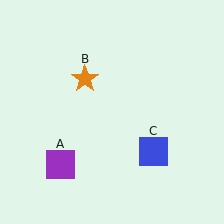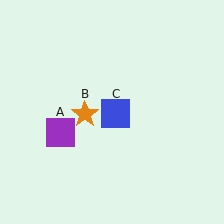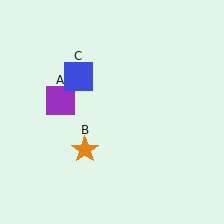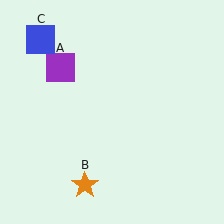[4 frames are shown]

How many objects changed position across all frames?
3 objects changed position: purple square (object A), orange star (object B), blue square (object C).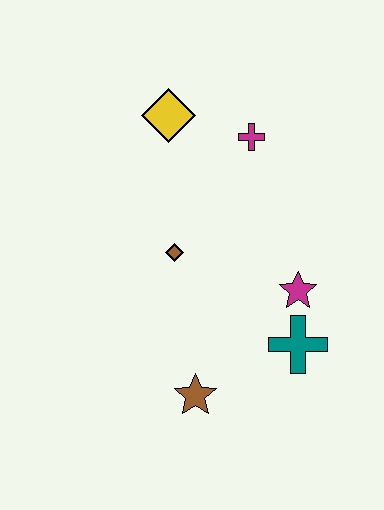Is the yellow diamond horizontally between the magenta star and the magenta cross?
No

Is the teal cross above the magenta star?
No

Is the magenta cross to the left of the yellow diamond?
No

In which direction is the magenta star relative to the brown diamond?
The magenta star is to the right of the brown diamond.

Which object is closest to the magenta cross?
The yellow diamond is closest to the magenta cross.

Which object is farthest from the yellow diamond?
The brown star is farthest from the yellow diamond.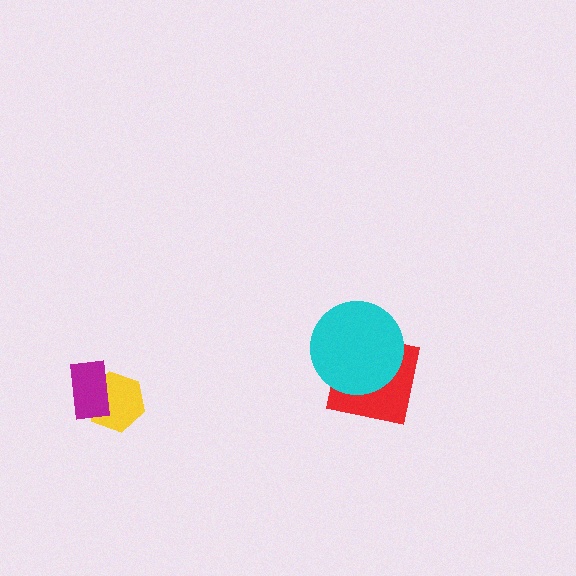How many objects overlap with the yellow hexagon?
1 object overlaps with the yellow hexagon.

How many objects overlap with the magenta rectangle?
1 object overlaps with the magenta rectangle.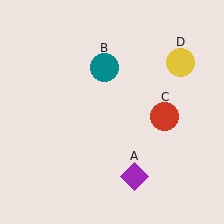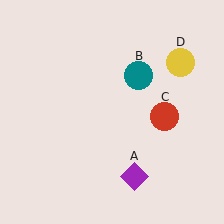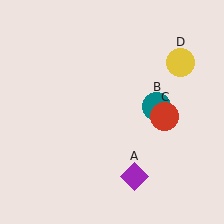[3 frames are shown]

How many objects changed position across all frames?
1 object changed position: teal circle (object B).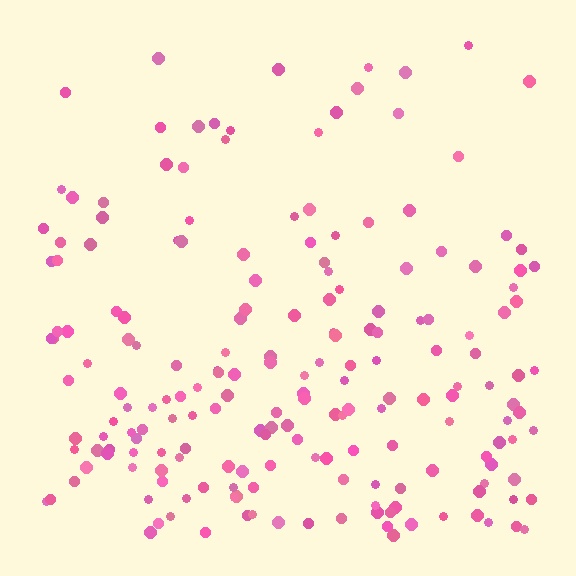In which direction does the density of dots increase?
From top to bottom, with the bottom side densest.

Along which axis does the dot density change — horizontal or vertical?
Vertical.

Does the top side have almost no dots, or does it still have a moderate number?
Still a moderate number, just noticeably fewer than the bottom.